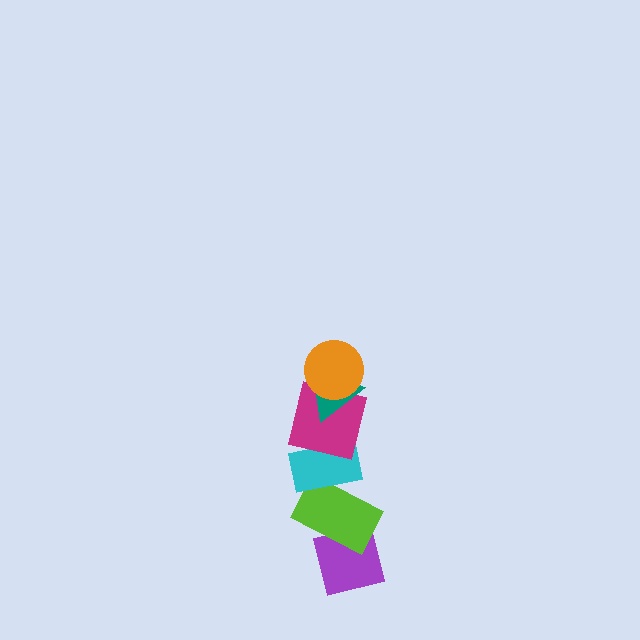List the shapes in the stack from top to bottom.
From top to bottom: the orange circle, the teal triangle, the magenta square, the cyan rectangle, the lime rectangle, the purple square.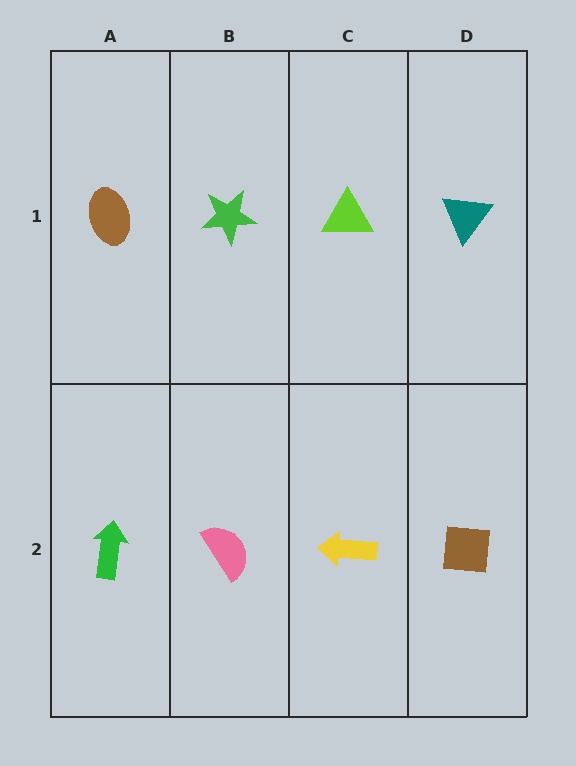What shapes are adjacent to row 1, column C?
A yellow arrow (row 2, column C), a green star (row 1, column B), a teal triangle (row 1, column D).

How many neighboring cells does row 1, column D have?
2.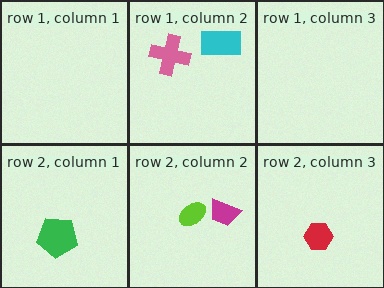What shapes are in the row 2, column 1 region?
The green pentagon.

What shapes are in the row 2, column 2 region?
The magenta trapezoid, the lime ellipse.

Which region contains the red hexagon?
The row 2, column 3 region.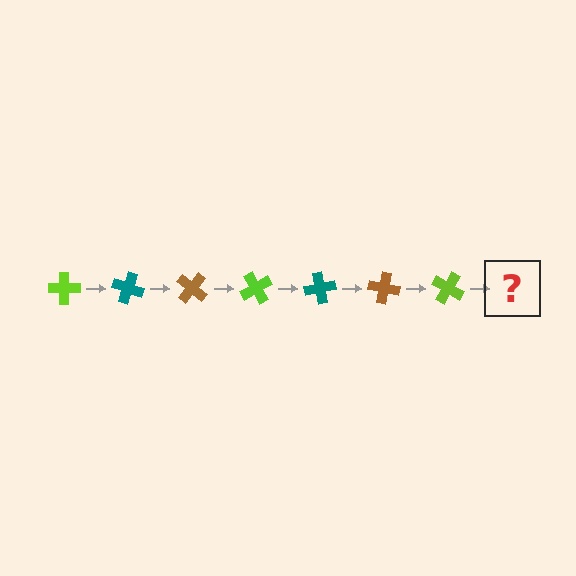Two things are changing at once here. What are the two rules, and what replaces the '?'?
The two rules are that it rotates 20 degrees each step and the color cycles through lime, teal, and brown. The '?' should be a teal cross, rotated 140 degrees from the start.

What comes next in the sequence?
The next element should be a teal cross, rotated 140 degrees from the start.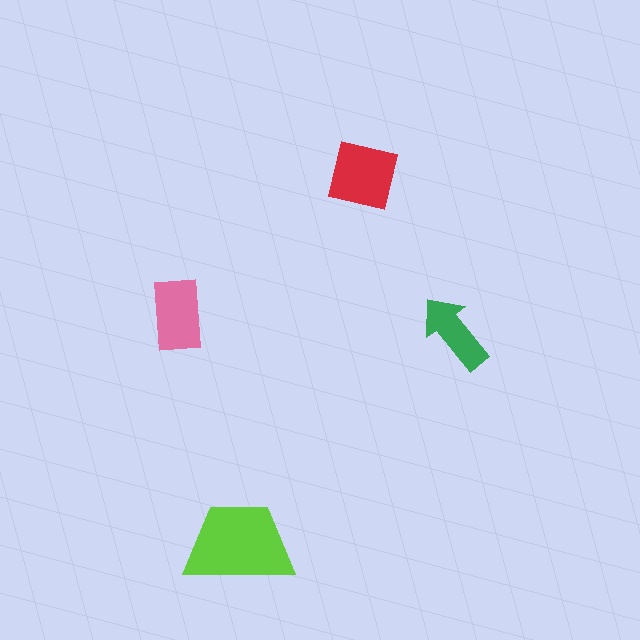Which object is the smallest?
The green arrow.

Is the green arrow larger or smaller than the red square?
Smaller.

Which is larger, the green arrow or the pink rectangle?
The pink rectangle.